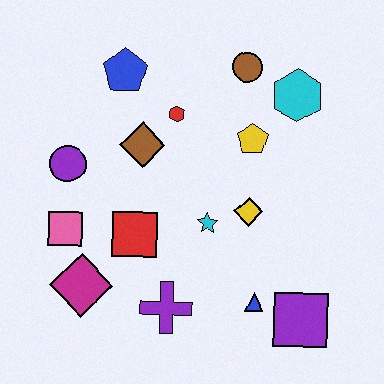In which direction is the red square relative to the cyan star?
The red square is to the left of the cyan star.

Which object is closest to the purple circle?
The pink square is closest to the purple circle.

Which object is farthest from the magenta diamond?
The cyan hexagon is farthest from the magenta diamond.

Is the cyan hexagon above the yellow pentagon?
Yes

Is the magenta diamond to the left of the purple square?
Yes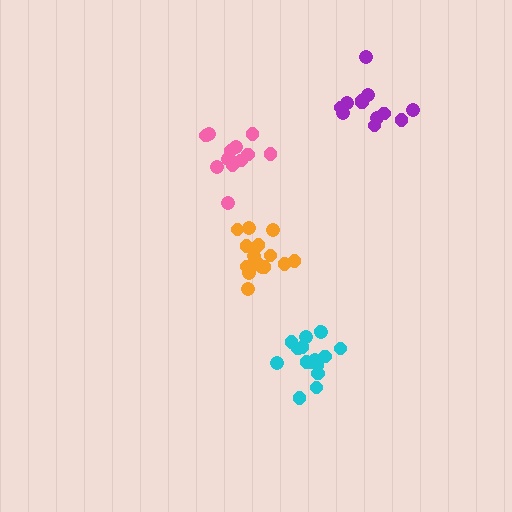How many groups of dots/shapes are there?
There are 4 groups.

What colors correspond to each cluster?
The clusters are colored: orange, purple, cyan, pink.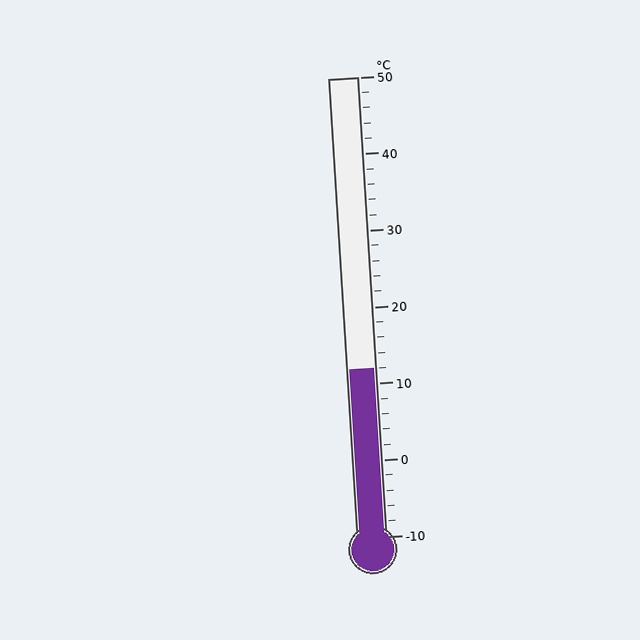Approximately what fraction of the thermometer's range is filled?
The thermometer is filled to approximately 35% of its range.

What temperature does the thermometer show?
The thermometer shows approximately 12°C.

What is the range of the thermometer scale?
The thermometer scale ranges from -10°C to 50°C.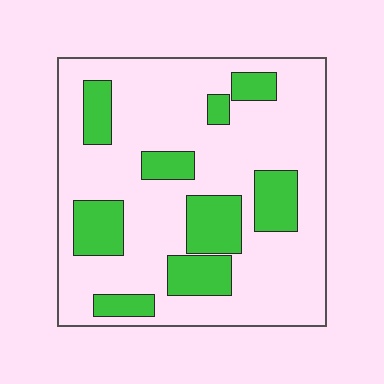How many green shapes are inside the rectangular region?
9.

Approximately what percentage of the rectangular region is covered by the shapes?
Approximately 25%.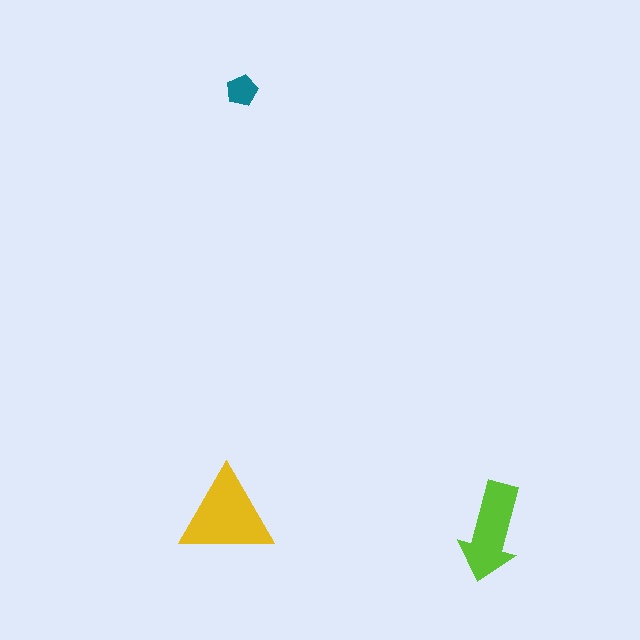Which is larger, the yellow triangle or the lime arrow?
The yellow triangle.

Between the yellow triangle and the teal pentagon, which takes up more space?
The yellow triangle.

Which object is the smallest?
The teal pentagon.